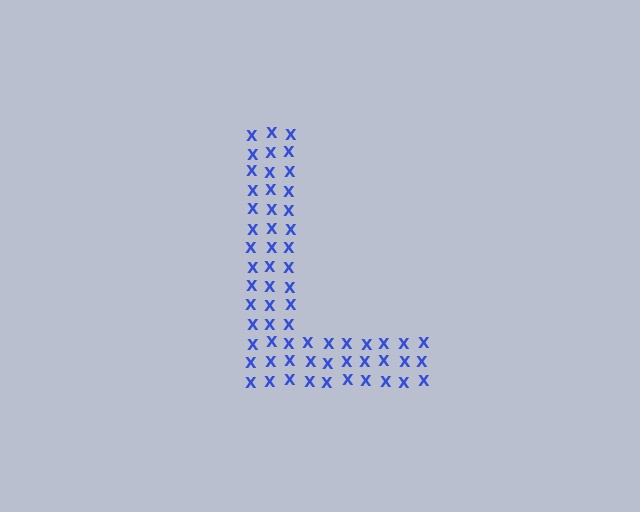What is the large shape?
The large shape is the letter L.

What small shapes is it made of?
It is made of small letter X's.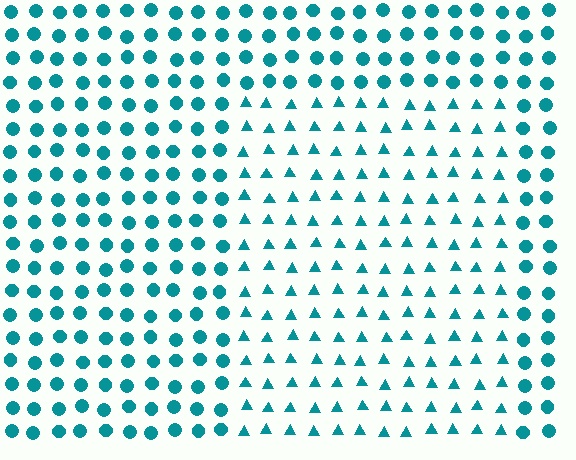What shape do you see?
I see a rectangle.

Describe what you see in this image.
The image is filled with small teal elements arranged in a uniform grid. A rectangle-shaped region contains triangles, while the surrounding area contains circles. The boundary is defined purely by the change in element shape.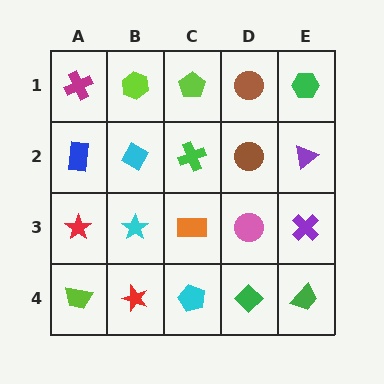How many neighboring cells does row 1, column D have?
3.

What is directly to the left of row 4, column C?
A red star.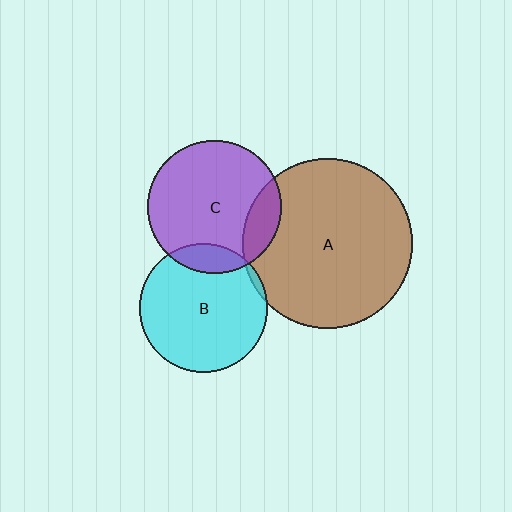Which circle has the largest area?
Circle A (brown).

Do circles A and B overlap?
Yes.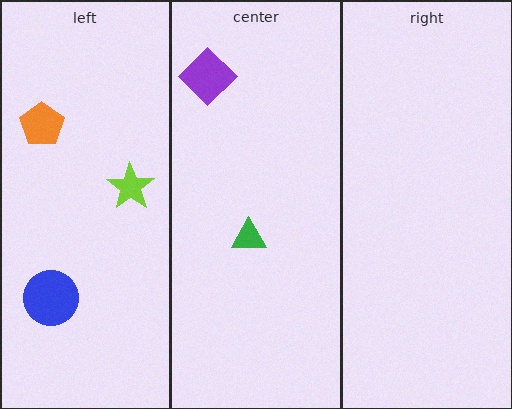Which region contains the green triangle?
The center region.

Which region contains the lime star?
The left region.